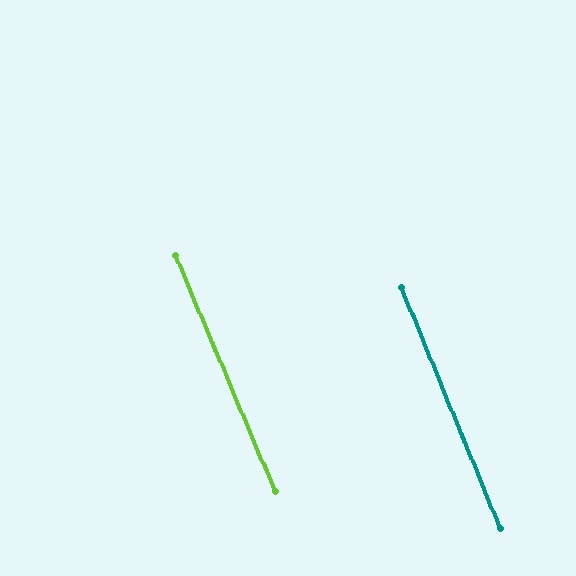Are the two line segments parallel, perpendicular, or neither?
Parallel — their directions differ by only 0.4°.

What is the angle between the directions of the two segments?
Approximately 0 degrees.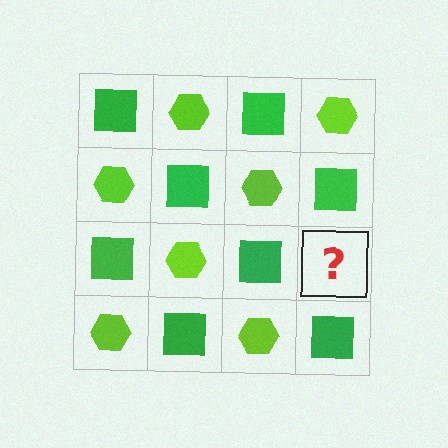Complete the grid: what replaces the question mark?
The question mark should be replaced with a lime hexagon.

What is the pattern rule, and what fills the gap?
The rule is that it alternates green square and lime hexagon in a checkerboard pattern. The gap should be filled with a lime hexagon.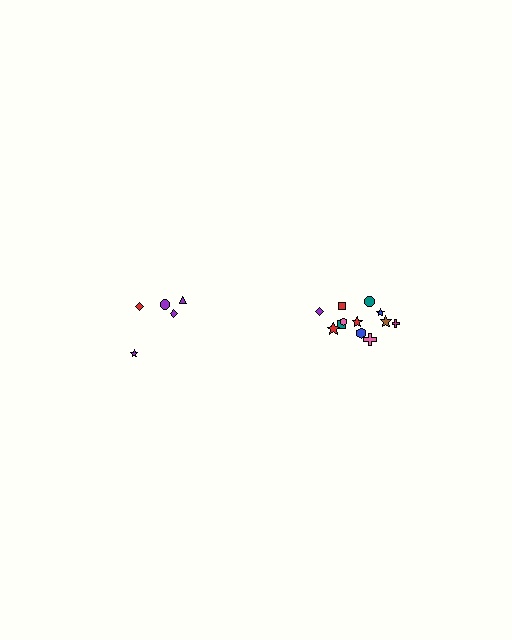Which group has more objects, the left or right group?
The right group.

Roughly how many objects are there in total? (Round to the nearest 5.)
Roughly 15 objects in total.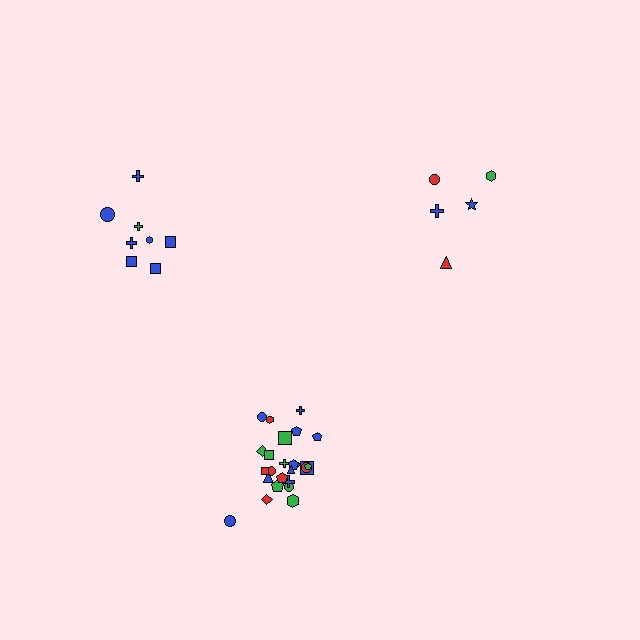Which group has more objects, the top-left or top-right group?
The top-left group.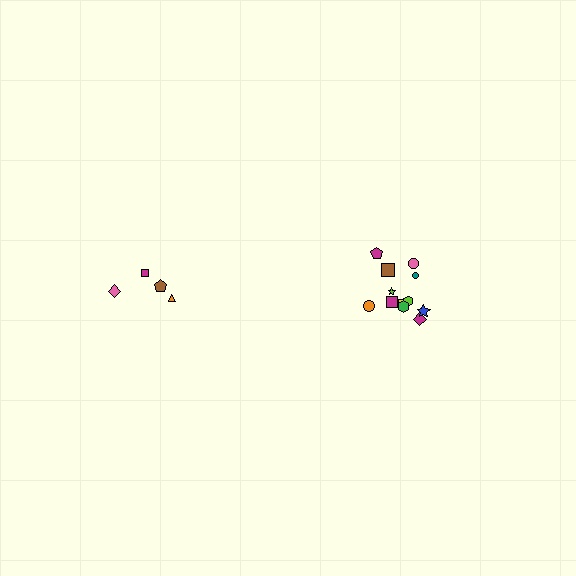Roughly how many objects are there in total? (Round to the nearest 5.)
Roughly 15 objects in total.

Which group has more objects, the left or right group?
The right group.